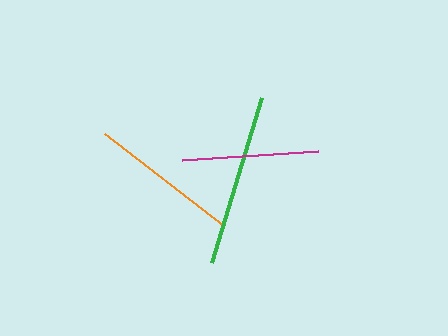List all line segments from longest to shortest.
From longest to shortest: green, orange, magenta.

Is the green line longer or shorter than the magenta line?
The green line is longer than the magenta line.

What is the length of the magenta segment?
The magenta segment is approximately 136 pixels long.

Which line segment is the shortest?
The magenta line is the shortest at approximately 136 pixels.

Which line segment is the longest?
The green line is the longest at approximately 173 pixels.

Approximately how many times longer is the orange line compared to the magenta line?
The orange line is approximately 1.1 times the length of the magenta line.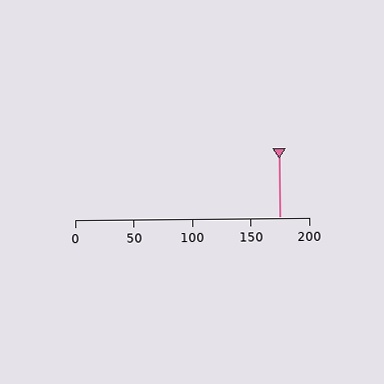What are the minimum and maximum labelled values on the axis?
The axis runs from 0 to 200.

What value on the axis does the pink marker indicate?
The marker indicates approximately 175.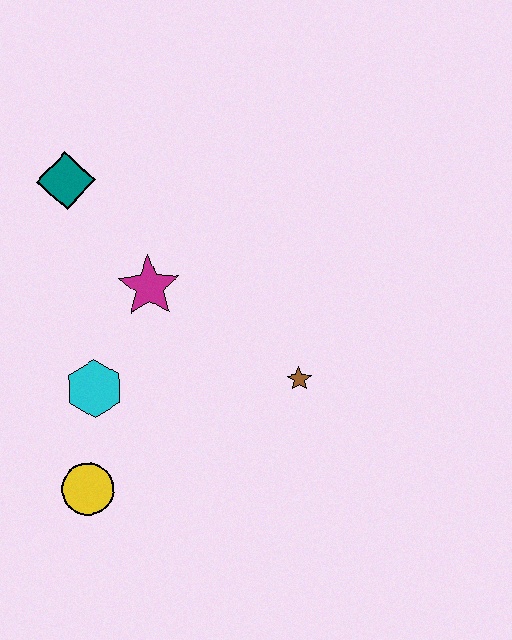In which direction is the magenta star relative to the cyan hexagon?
The magenta star is above the cyan hexagon.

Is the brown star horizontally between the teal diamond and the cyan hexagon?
No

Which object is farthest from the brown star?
The teal diamond is farthest from the brown star.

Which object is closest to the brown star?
The magenta star is closest to the brown star.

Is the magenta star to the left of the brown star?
Yes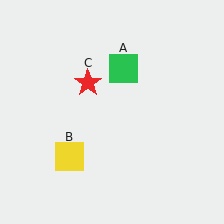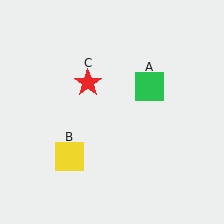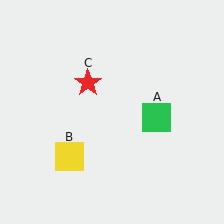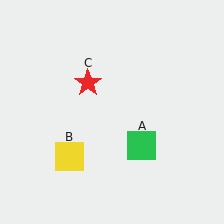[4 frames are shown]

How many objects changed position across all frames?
1 object changed position: green square (object A).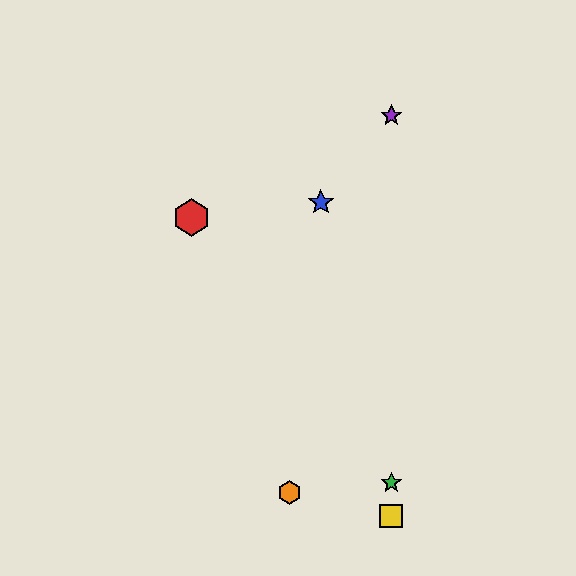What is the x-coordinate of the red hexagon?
The red hexagon is at x≈192.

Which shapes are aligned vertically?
The green star, the yellow square, the purple star are aligned vertically.